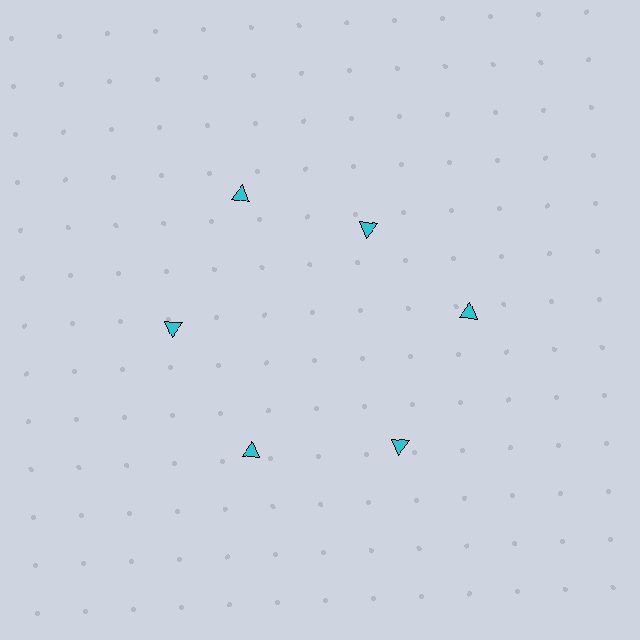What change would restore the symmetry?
The symmetry would be restored by moving it outward, back onto the ring so that all 6 triangles sit at equal angles and equal distance from the center.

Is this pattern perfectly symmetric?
No. The 6 cyan triangles are arranged in a ring, but one element near the 1 o'clock position is pulled inward toward the center, breaking the 6-fold rotational symmetry.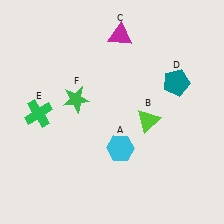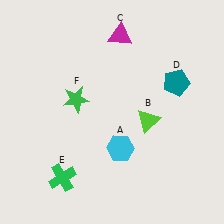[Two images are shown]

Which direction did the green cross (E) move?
The green cross (E) moved down.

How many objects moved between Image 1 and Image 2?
1 object moved between the two images.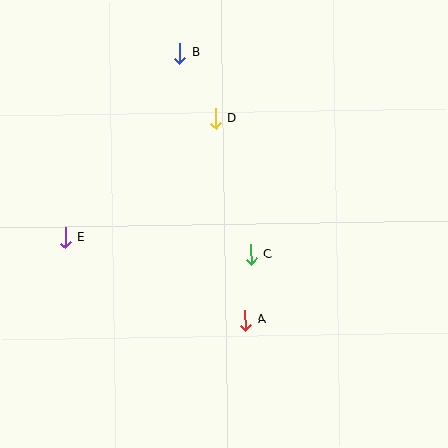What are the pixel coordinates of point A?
Point A is at (245, 320).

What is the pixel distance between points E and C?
The distance between E and C is 187 pixels.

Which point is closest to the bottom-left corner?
Point E is closest to the bottom-left corner.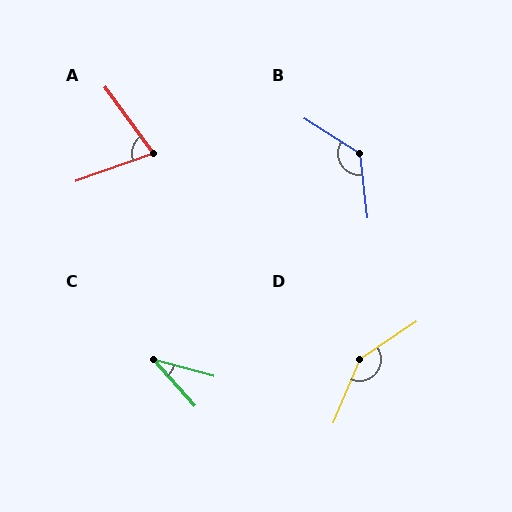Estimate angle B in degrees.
Approximately 130 degrees.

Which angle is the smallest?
C, at approximately 34 degrees.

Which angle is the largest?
D, at approximately 146 degrees.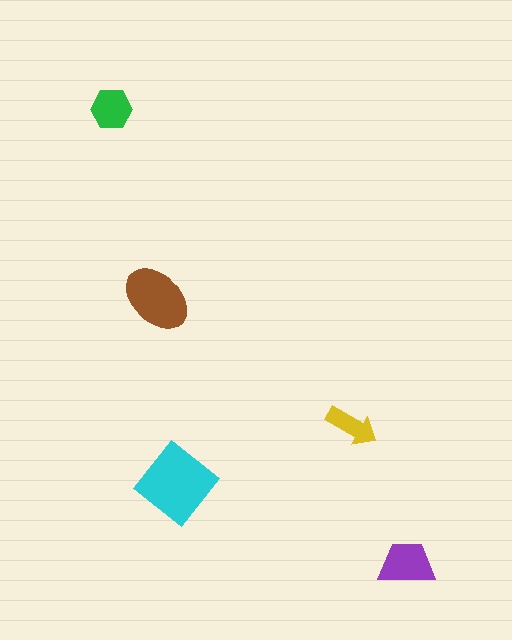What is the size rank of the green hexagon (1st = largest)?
4th.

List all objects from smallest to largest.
The yellow arrow, the green hexagon, the purple trapezoid, the brown ellipse, the cyan diamond.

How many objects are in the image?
There are 5 objects in the image.